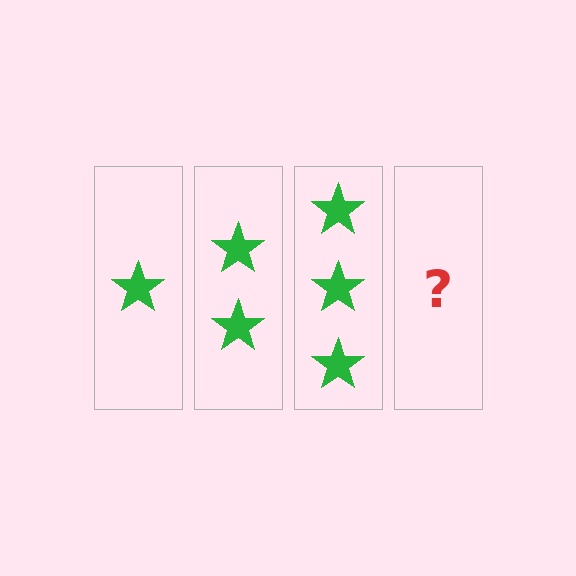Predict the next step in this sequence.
The next step is 4 stars.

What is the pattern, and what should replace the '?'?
The pattern is that each step adds one more star. The '?' should be 4 stars.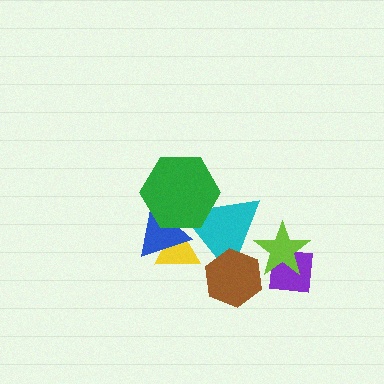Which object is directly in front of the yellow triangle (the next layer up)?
The blue triangle is directly in front of the yellow triangle.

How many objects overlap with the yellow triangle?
3 objects overlap with the yellow triangle.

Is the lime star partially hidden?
No, no other shape covers it.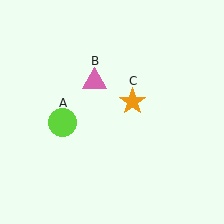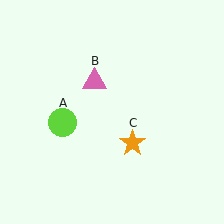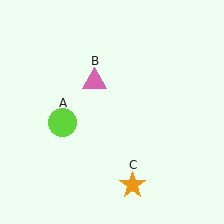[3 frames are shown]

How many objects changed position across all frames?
1 object changed position: orange star (object C).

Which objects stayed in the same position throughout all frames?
Lime circle (object A) and pink triangle (object B) remained stationary.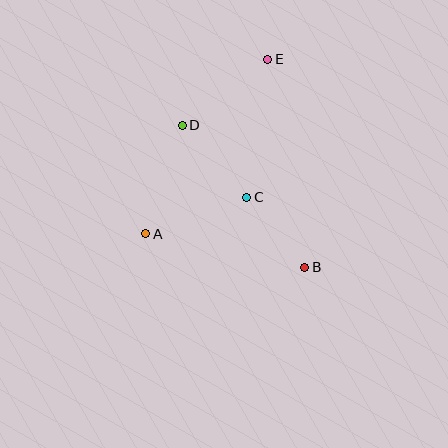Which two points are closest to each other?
Points B and C are closest to each other.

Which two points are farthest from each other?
Points A and E are farthest from each other.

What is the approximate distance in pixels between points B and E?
The distance between B and E is approximately 211 pixels.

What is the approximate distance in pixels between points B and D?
The distance between B and D is approximately 187 pixels.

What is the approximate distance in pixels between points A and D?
The distance between A and D is approximately 115 pixels.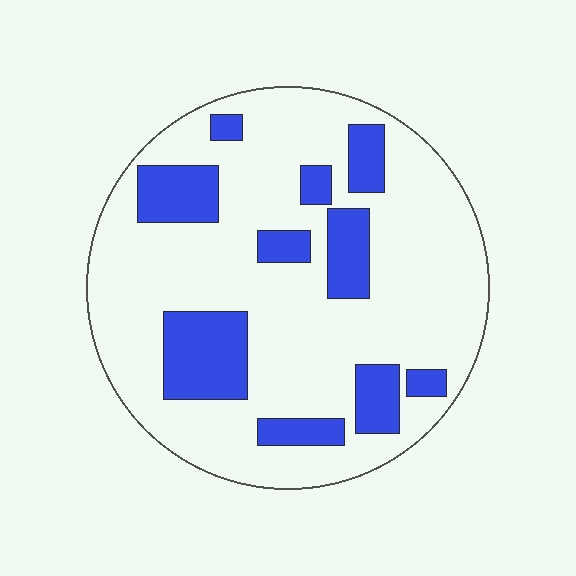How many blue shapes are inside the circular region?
10.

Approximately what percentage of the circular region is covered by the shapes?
Approximately 25%.